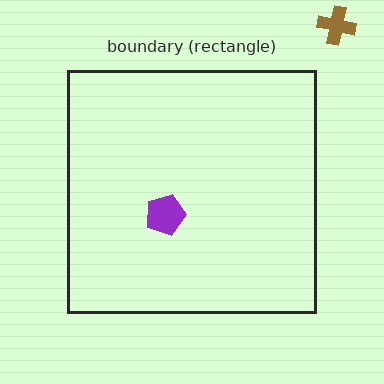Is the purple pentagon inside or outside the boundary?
Inside.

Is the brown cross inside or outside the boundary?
Outside.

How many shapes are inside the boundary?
1 inside, 1 outside.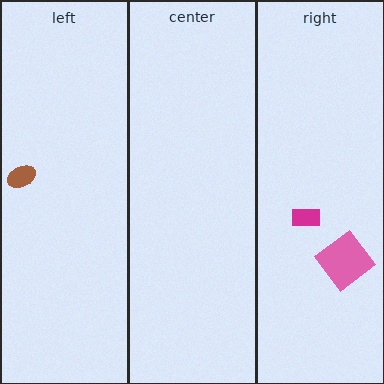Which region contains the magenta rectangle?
The right region.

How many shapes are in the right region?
2.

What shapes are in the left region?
The brown ellipse.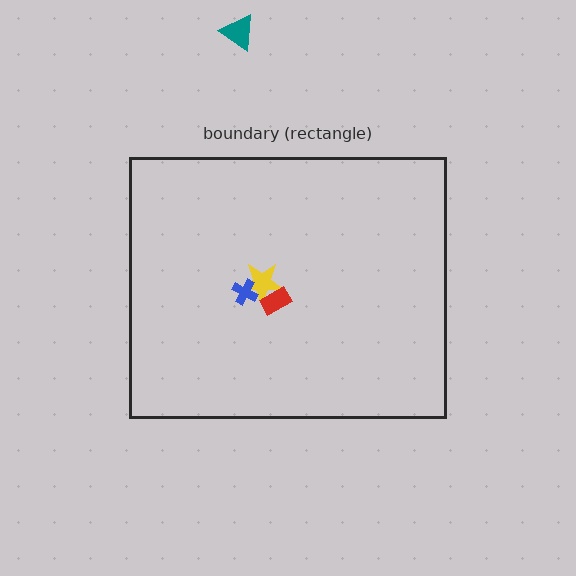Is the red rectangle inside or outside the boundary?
Inside.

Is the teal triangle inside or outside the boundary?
Outside.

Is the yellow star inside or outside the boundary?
Inside.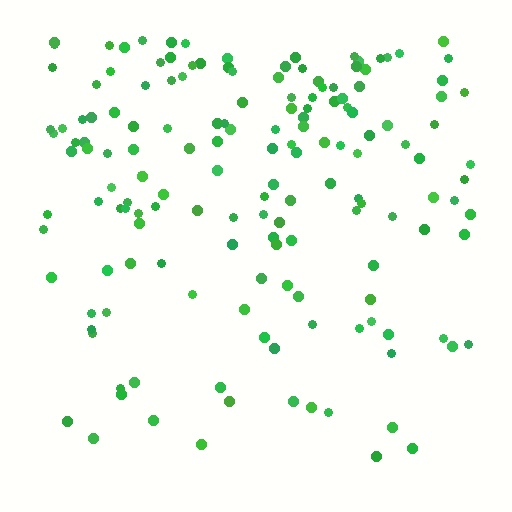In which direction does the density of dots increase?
From bottom to top, with the top side densest.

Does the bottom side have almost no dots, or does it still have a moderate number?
Still a moderate number, just noticeably fewer than the top.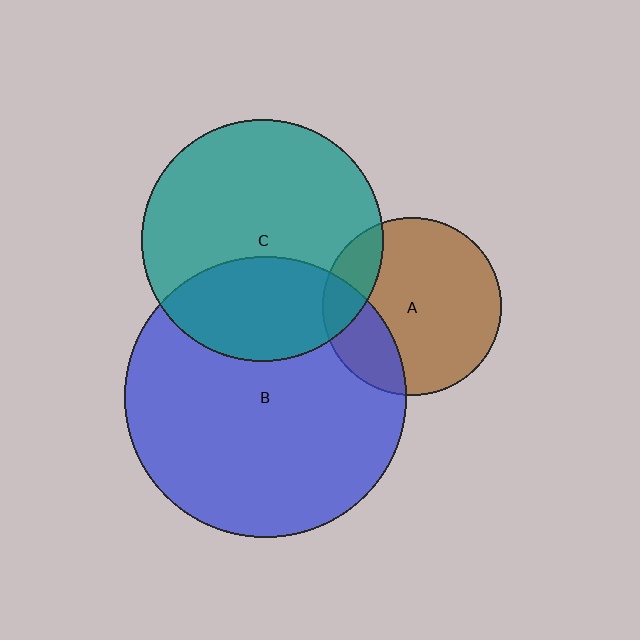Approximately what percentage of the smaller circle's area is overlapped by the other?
Approximately 35%.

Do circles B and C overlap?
Yes.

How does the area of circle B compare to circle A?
Approximately 2.5 times.